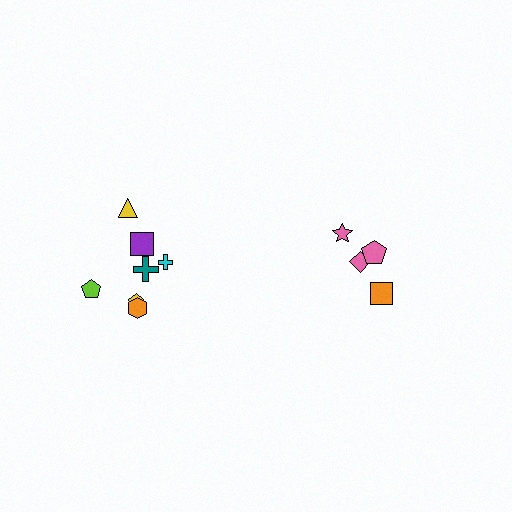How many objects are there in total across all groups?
There are 11 objects.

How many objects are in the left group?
There are 7 objects.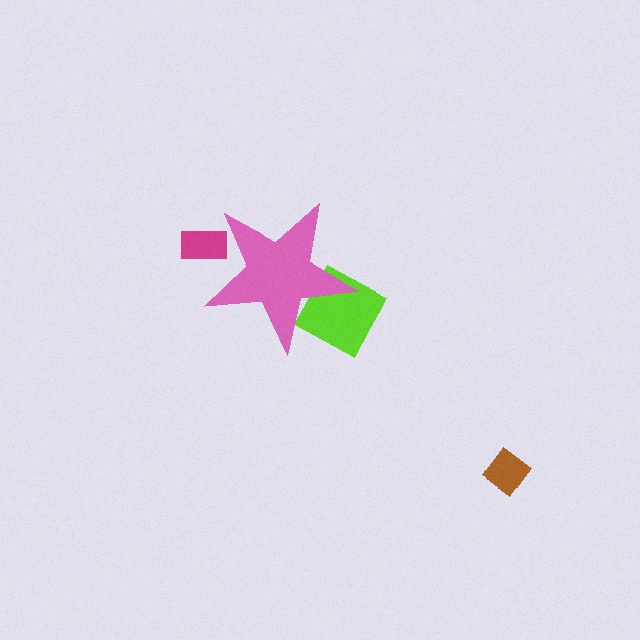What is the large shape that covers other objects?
A pink star.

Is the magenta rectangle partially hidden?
Yes, the magenta rectangle is partially hidden behind the pink star.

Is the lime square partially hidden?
Yes, the lime square is partially hidden behind the pink star.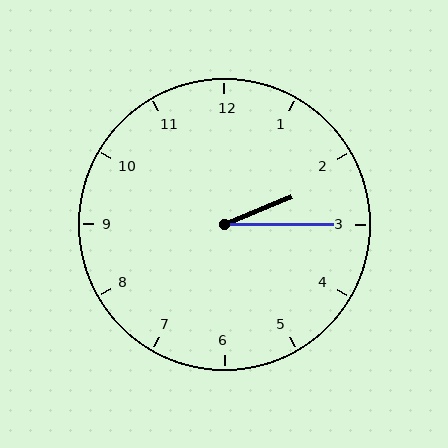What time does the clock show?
2:15.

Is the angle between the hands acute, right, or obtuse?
It is acute.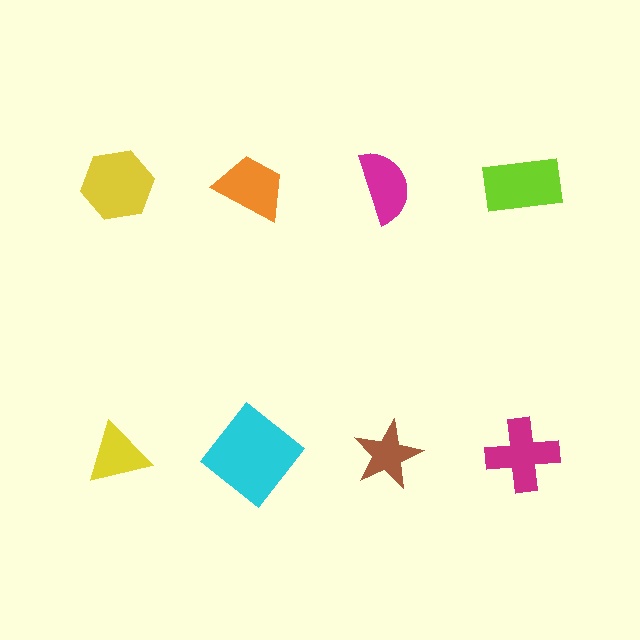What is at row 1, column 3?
A magenta semicircle.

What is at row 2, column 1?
A yellow triangle.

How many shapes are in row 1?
4 shapes.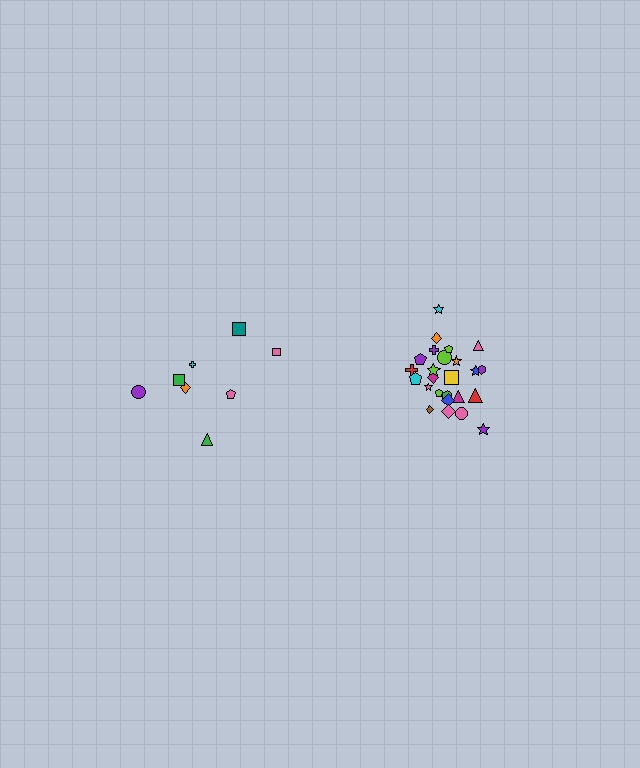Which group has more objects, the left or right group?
The right group.